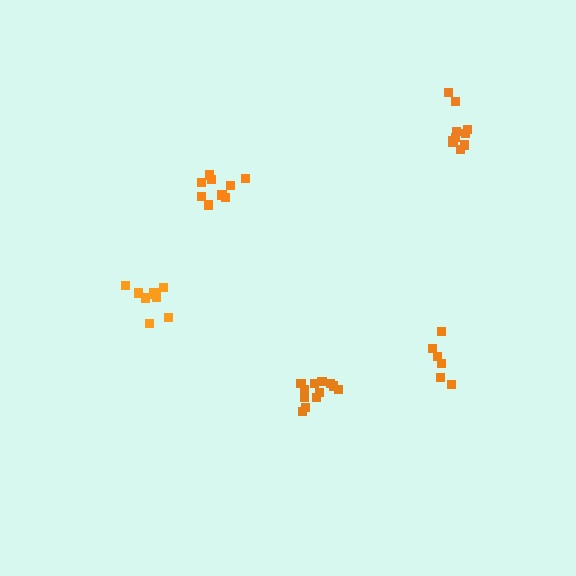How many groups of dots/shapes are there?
There are 5 groups.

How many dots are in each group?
Group 1: 9 dots, Group 2: 12 dots, Group 3: 10 dots, Group 4: 9 dots, Group 5: 6 dots (46 total).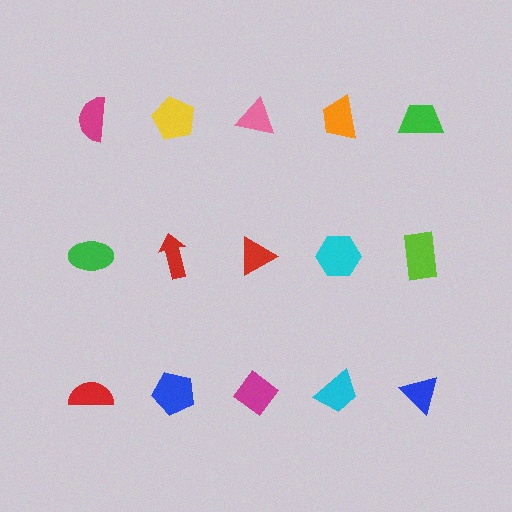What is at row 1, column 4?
An orange trapezoid.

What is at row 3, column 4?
A cyan trapezoid.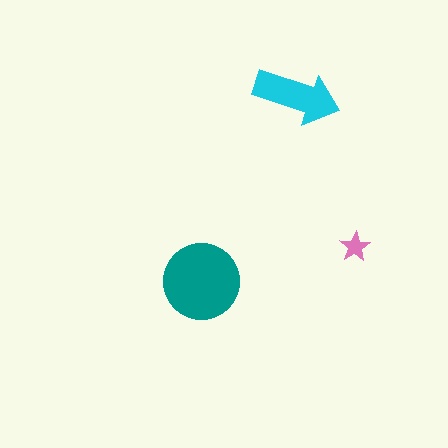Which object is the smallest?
The pink star.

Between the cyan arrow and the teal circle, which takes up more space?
The teal circle.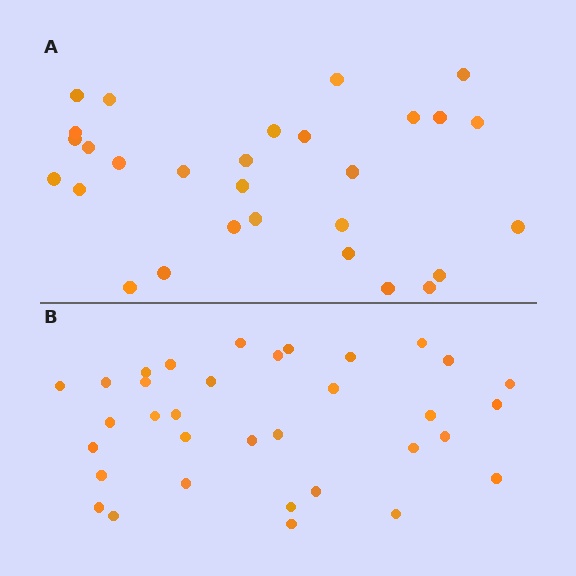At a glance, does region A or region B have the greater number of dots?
Region B (the bottom region) has more dots.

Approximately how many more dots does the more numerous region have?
Region B has about 5 more dots than region A.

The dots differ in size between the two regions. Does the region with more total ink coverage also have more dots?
No. Region A has more total ink coverage because its dots are larger, but region B actually contains more individual dots. Total area can be misleading — the number of items is what matters here.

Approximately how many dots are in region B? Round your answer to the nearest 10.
About 30 dots. (The exact count is 34, which rounds to 30.)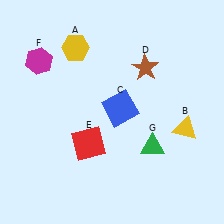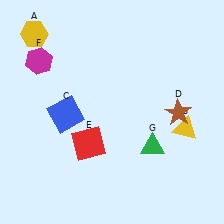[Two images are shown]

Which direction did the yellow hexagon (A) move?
The yellow hexagon (A) moved left.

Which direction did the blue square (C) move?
The blue square (C) moved left.